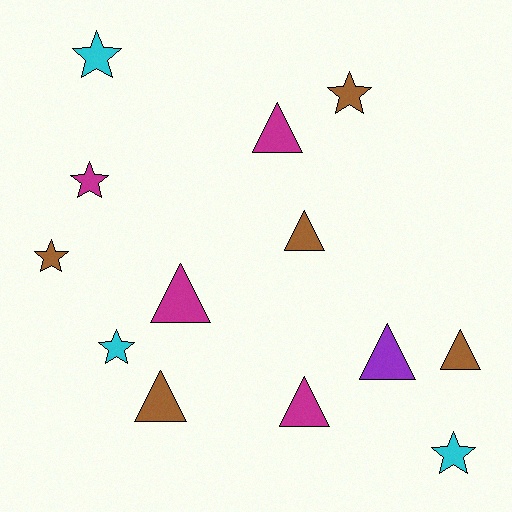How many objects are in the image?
There are 13 objects.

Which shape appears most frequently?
Triangle, with 7 objects.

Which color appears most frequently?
Brown, with 5 objects.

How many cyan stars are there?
There are 3 cyan stars.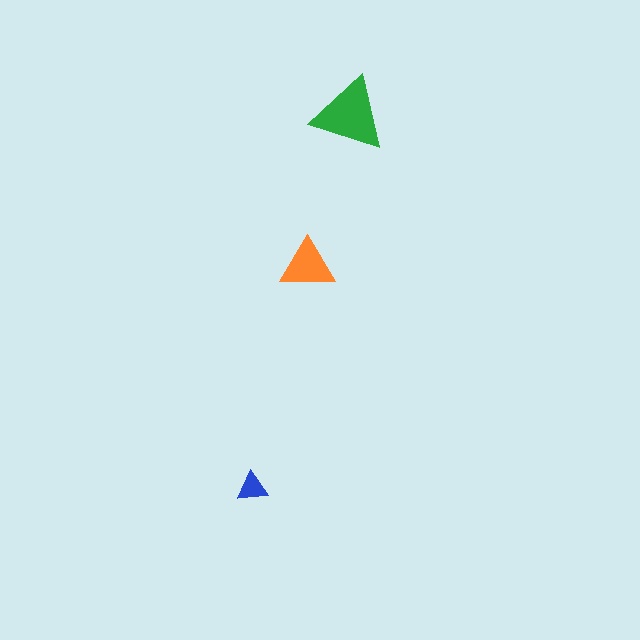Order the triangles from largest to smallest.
the green one, the orange one, the blue one.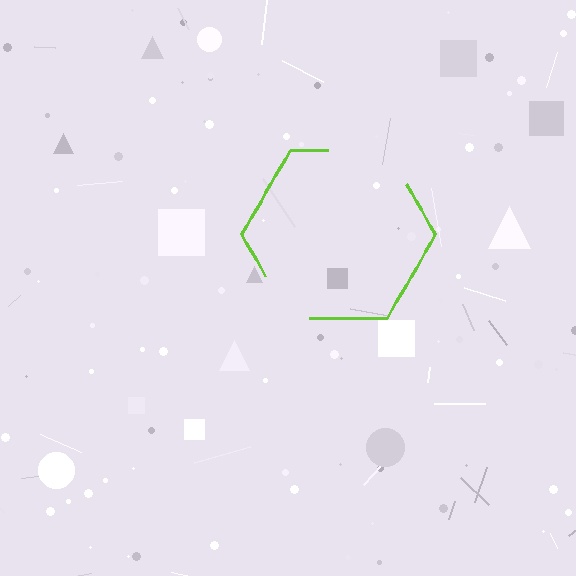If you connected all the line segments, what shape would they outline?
They would outline a hexagon.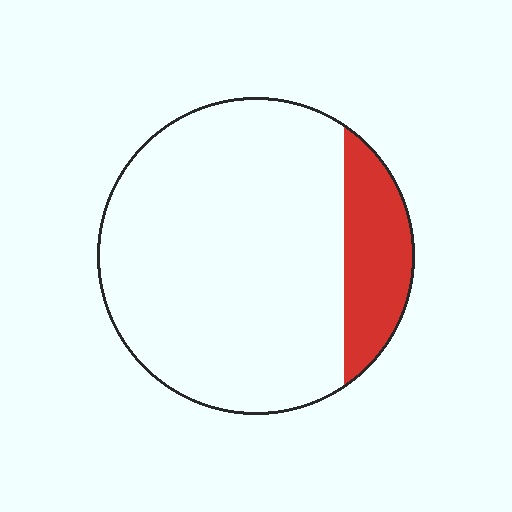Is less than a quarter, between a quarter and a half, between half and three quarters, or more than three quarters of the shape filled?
Less than a quarter.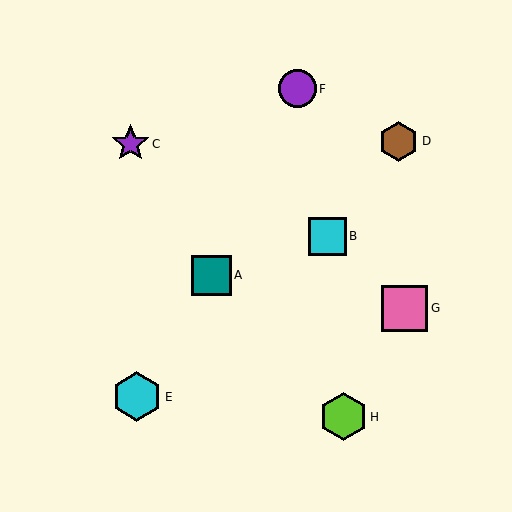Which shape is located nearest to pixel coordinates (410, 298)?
The pink square (labeled G) at (405, 308) is nearest to that location.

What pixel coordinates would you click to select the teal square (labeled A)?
Click at (212, 275) to select the teal square A.